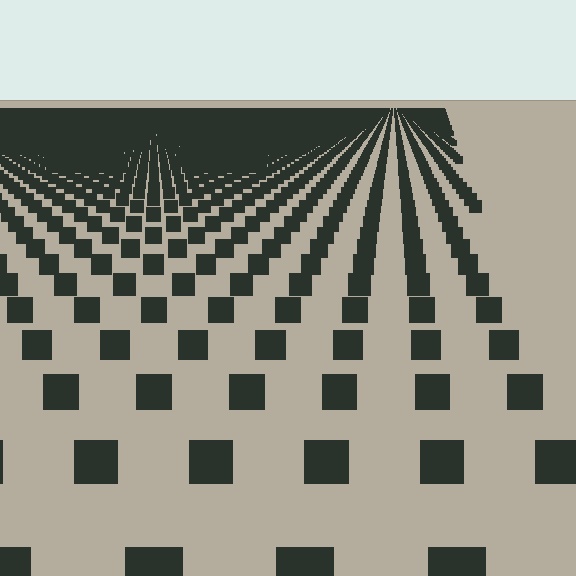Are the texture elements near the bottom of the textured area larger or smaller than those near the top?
Larger. Near the bottom, elements are closer to the viewer and appear at a bigger on-screen size.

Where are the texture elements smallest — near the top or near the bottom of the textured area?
Near the top.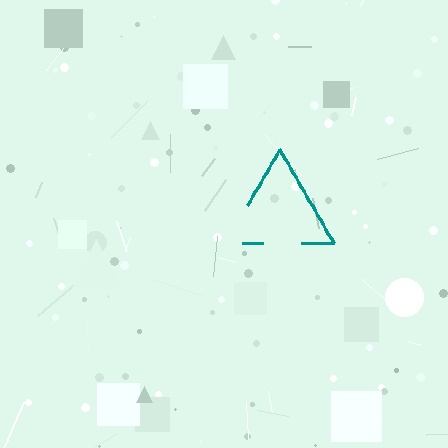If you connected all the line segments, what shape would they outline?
They would outline a triangle.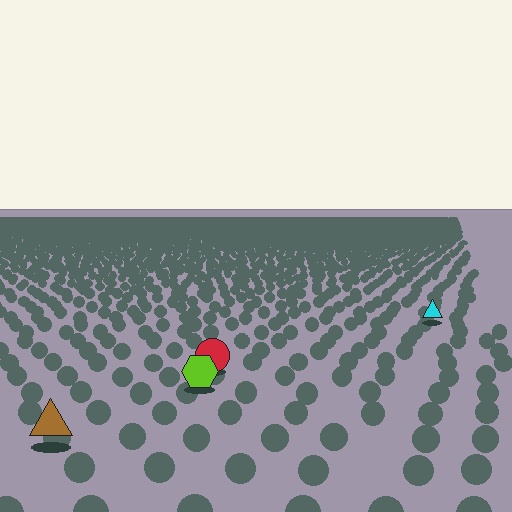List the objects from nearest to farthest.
From nearest to farthest: the brown triangle, the lime hexagon, the red circle, the cyan triangle.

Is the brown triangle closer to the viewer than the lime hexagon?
Yes. The brown triangle is closer — you can tell from the texture gradient: the ground texture is coarser near it.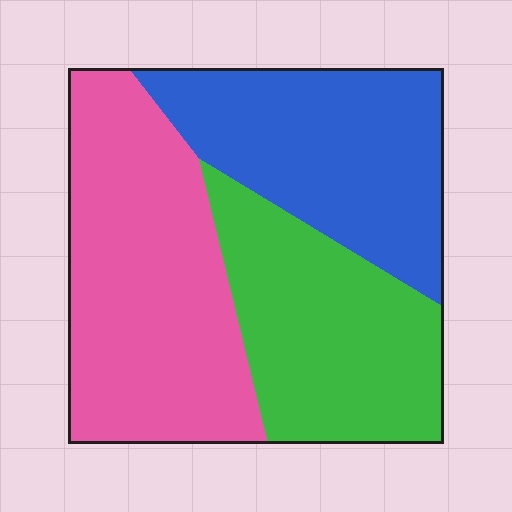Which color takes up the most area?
Pink, at roughly 40%.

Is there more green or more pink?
Pink.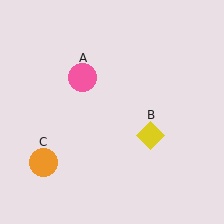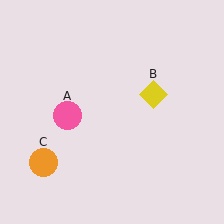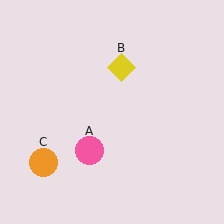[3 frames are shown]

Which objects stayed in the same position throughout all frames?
Orange circle (object C) remained stationary.